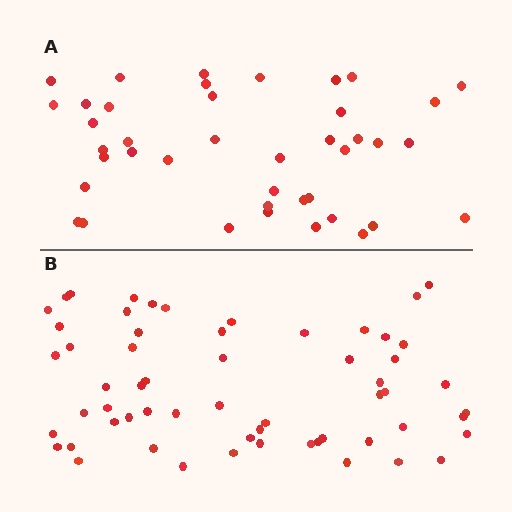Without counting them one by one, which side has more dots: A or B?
Region B (the bottom region) has more dots.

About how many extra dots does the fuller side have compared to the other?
Region B has approximately 20 more dots than region A.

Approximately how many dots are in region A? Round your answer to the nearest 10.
About 40 dots. (The exact count is 41, which rounds to 40.)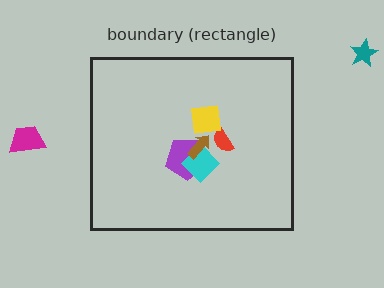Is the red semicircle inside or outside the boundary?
Inside.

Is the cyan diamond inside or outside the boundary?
Inside.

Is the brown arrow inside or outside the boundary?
Inside.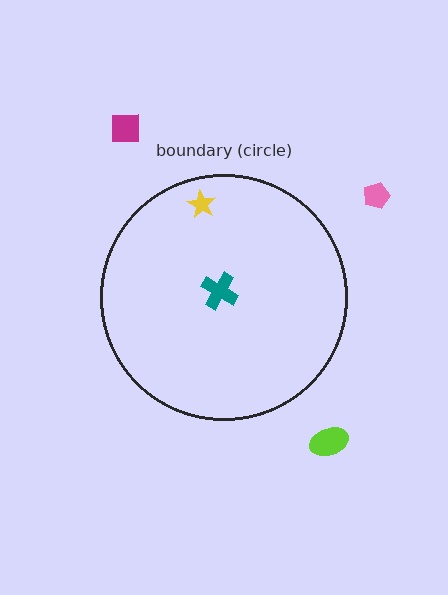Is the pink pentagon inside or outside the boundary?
Outside.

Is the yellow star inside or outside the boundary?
Inside.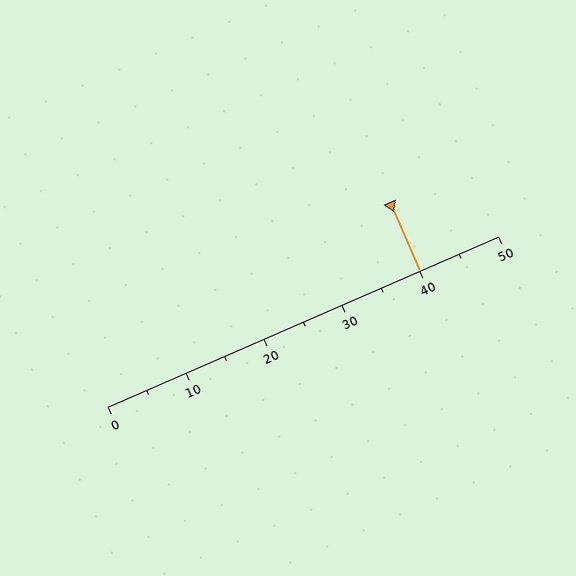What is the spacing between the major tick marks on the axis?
The major ticks are spaced 10 apart.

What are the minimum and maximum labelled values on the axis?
The axis runs from 0 to 50.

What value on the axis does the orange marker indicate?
The marker indicates approximately 40.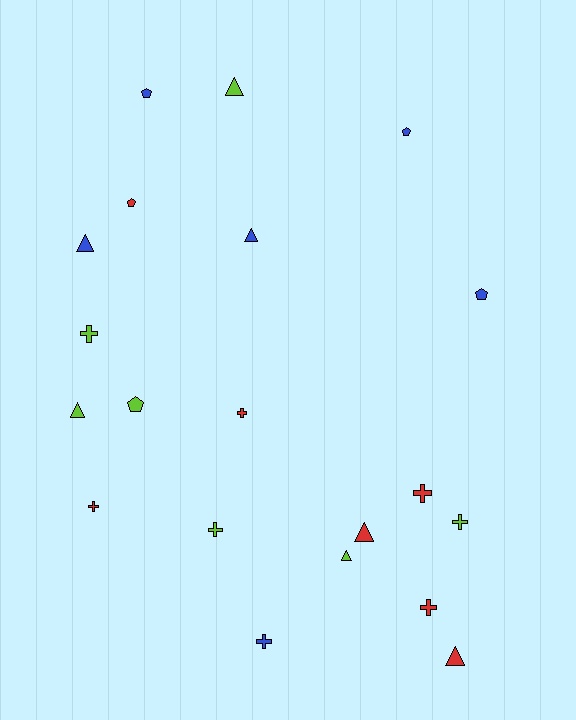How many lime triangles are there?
There are 3 lime triangles.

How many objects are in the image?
There are 20 objects.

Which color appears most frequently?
Lime, with 7 objects.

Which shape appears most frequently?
Cross, with 8 objects.